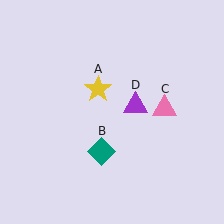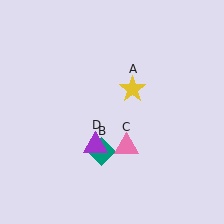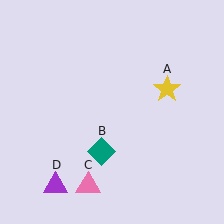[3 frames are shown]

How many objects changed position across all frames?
3 objects changed position: yellow star (object A), pink triangle (object C), purple triangle (object D).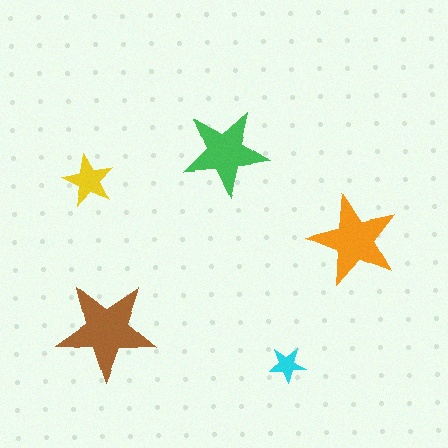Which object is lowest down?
The cyan star is bottommost.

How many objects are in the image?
There are 5 objects in the image.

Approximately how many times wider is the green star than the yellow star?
About 1.5 times wider.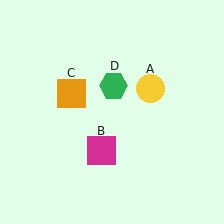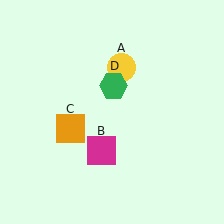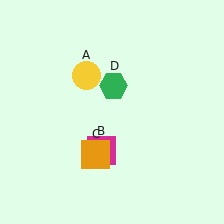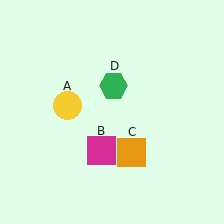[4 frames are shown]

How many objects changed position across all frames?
2 objects changed position: yellow circle (object A), orange square (object C).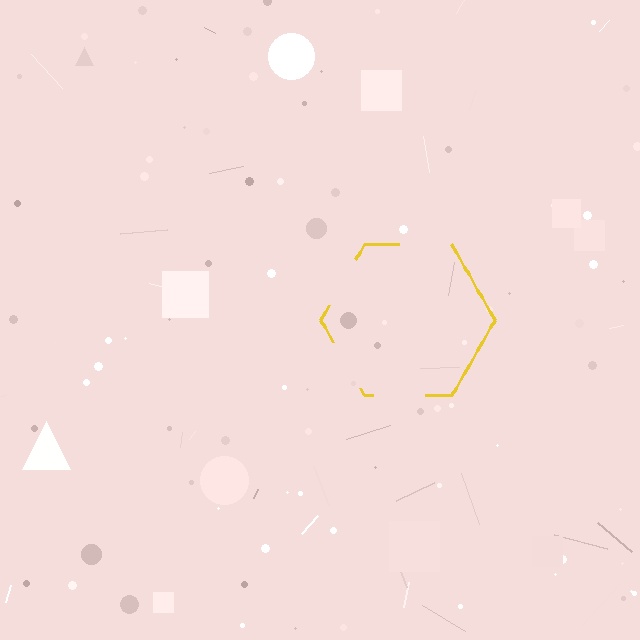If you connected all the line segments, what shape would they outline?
They would outline a hexagon.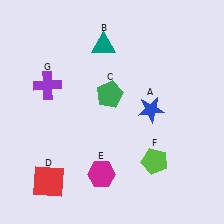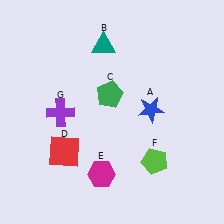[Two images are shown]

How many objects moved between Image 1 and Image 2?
2 objects moved between the two images.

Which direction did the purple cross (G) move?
The purple cross (G) moved down.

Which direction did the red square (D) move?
The red square (D) moved up.